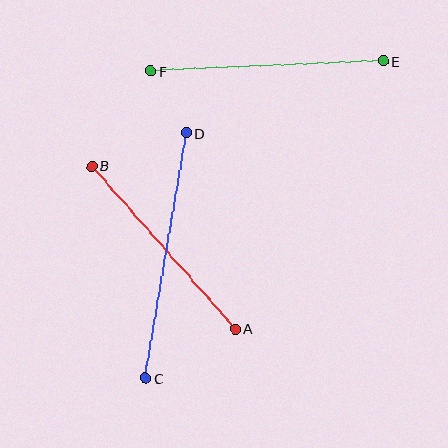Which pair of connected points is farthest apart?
Points C and D are farthest apart.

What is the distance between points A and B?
The distance is approximately 217 pixels.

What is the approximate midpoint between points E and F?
The midpoint is at approximately (267, 66) pixels.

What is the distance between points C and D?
The distance is approximately 249 pixels.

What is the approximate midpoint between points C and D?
The midpoint is at approximately (166, 255) pixels.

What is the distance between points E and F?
The distance is approximately 232 pixels.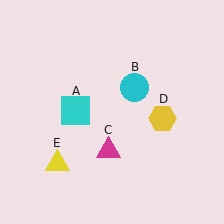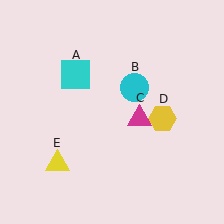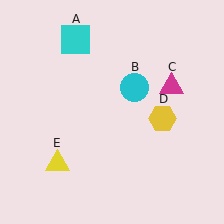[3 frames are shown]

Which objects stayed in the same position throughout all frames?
Cyan circle (object B) and yellow hexagon (object D) and yellow triangle (object E) remained stationary.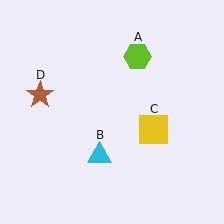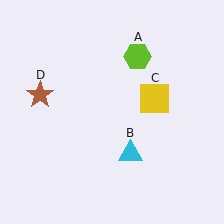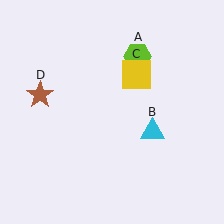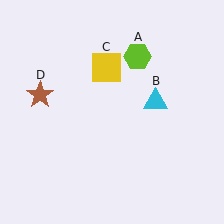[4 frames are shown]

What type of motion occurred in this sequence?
The cyan triangle (object B), yellow square (object C) rotated counterclockwise around the center of the scene.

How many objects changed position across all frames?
2 objects changed position: cyan triangle (object B), yellow square (object C).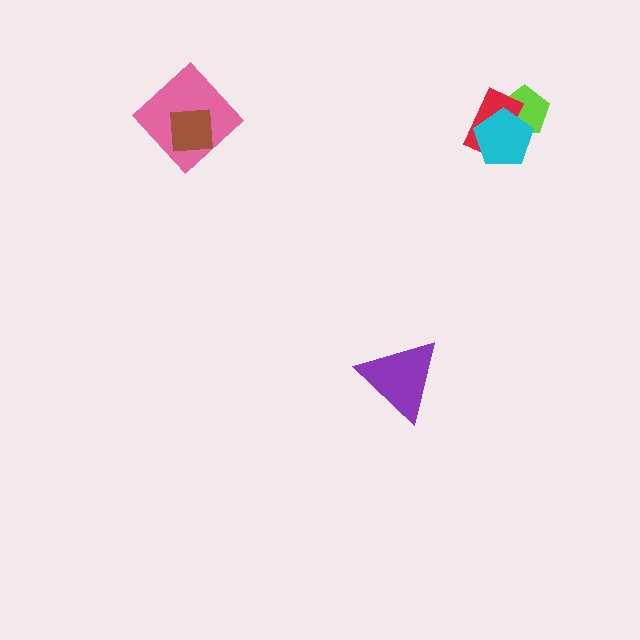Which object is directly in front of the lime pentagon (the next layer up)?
The red rectangle is directly in front of the lime pentagon.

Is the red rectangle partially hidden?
Yes, it is partially covered by another shape.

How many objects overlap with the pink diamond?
1 object overlaps with the pink diamond.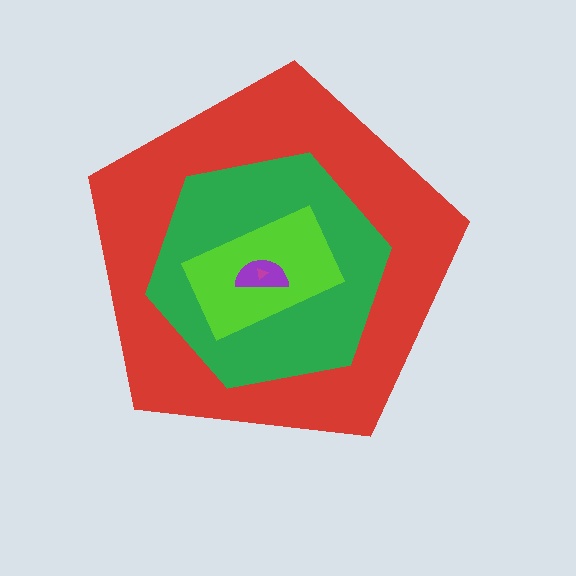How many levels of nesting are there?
5.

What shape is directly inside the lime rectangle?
The purple semicircle.